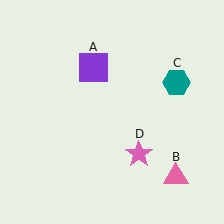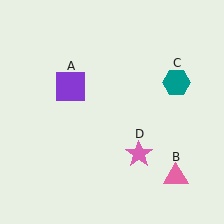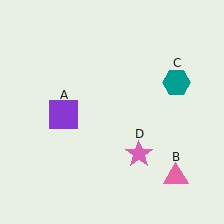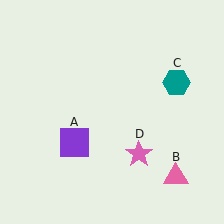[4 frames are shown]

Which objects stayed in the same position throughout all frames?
Pink triangle (object B) and teal hexagon (object C) and pink star (object D) remained stationary.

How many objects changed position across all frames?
1 object changed position: purple square (object A).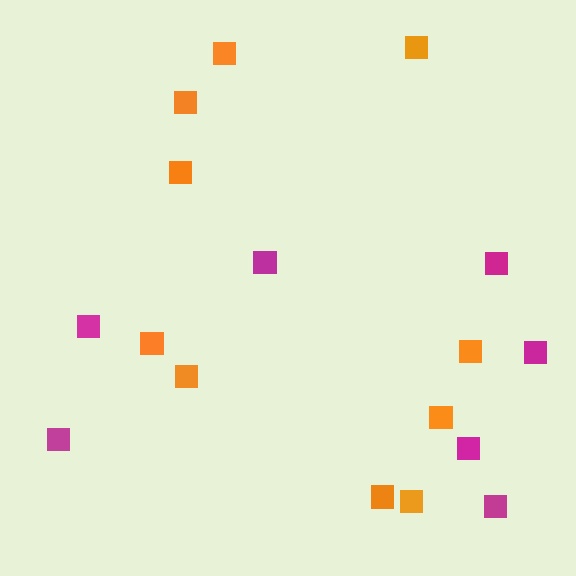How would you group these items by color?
There are 2 groups: one group of orange squares (10) and one group of magenta squares (7).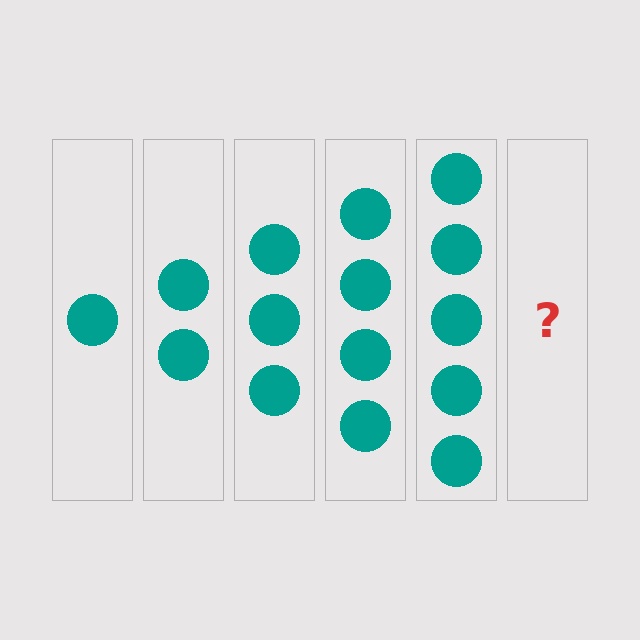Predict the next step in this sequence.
The next step is 6 circles.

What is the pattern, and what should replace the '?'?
The pattern is that each step adds one more circle. The '?' should be 6 circles.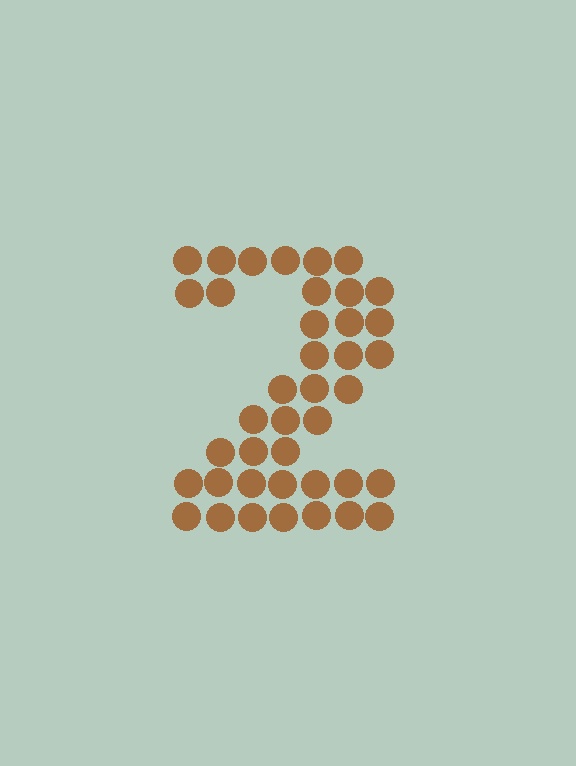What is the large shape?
The large shape is the digit 2.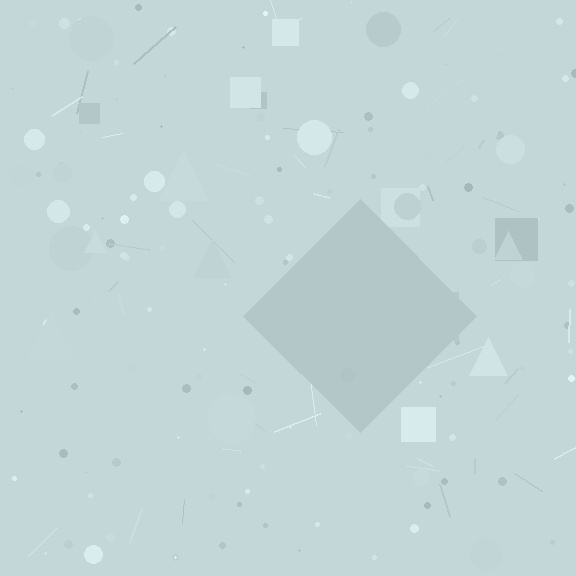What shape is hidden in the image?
A diamond is hidden in the image.